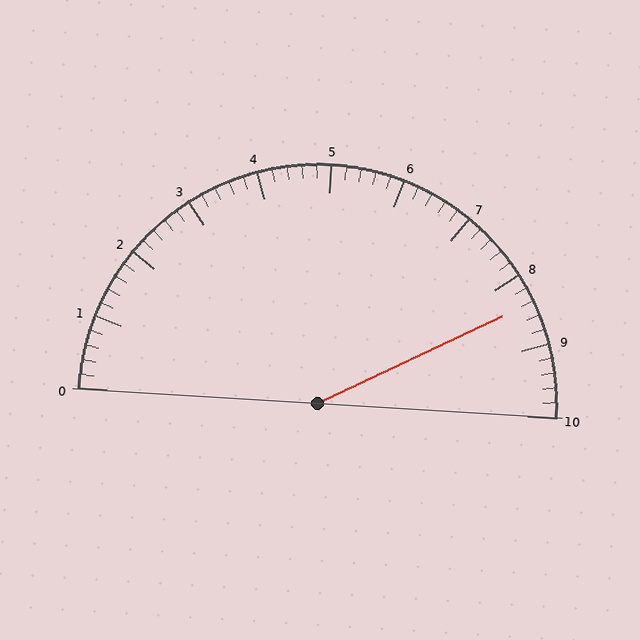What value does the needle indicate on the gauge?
The needle indicates approximately 8.4.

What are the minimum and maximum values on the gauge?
The gauge ranges from 0 to 10.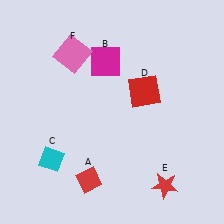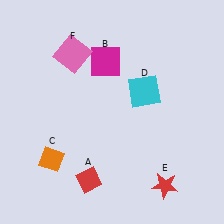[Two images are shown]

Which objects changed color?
C changed from cyan to orange. D changed from red to cyan.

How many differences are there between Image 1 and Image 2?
There are 2 differences between the two images.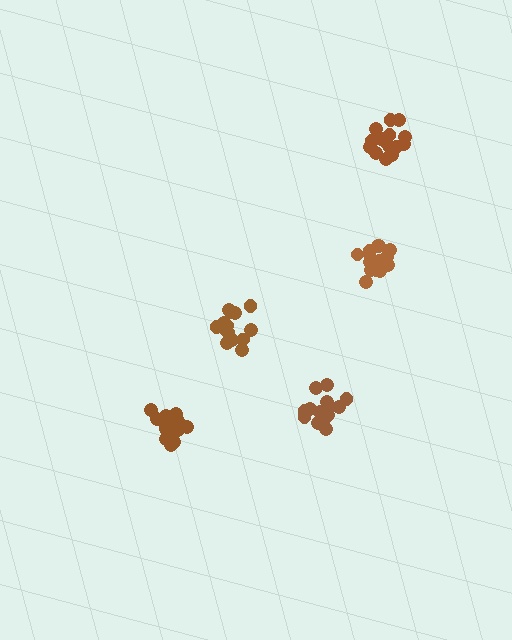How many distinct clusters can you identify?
There are 5 distinct clusters.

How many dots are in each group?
Group 1: 18 dots, Group 2: 16 dots, Group 3: 14 dots, Group 4: 16 dots, Group 5: 14 dots (78 total).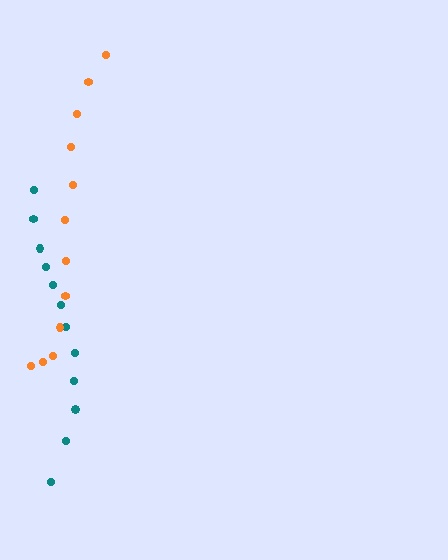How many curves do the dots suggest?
There are 2 distinct paths.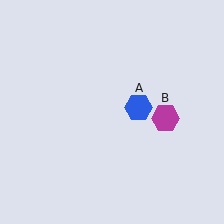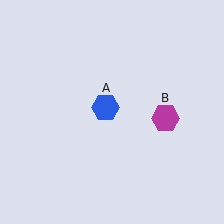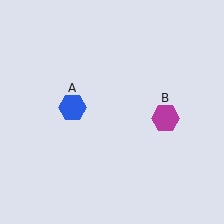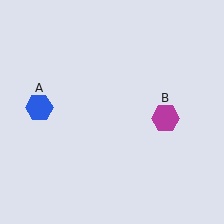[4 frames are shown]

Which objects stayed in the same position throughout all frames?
Magenta hexagon (object B) remained stationary.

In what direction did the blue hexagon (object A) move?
The blue hexagon (object A) moved left.